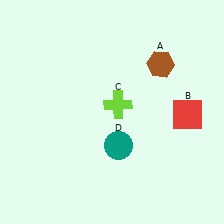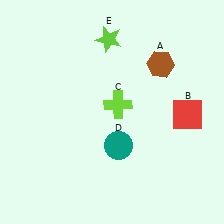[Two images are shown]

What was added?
A lime star (E) was added in Image 2.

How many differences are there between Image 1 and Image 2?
There is 1 difference between the two images.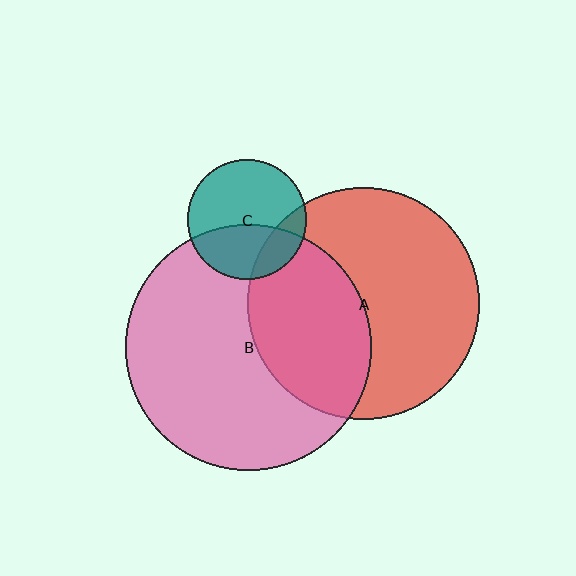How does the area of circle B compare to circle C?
Approximately 4.2 times.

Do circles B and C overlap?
Yes.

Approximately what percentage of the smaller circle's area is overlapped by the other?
Approximately 40%.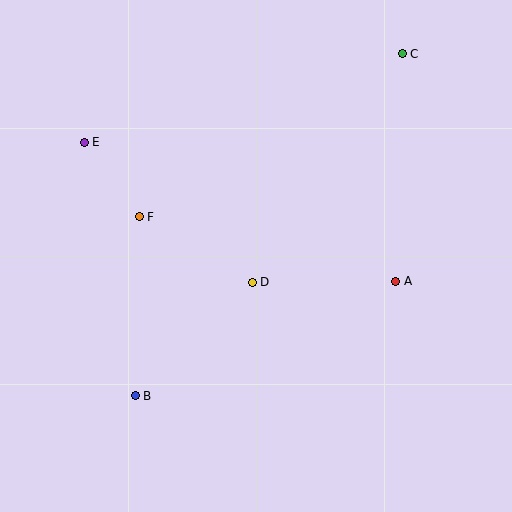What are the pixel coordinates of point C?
Point C is at (402, 54).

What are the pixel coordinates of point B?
Point B is at (135, 396).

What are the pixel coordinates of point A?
Point A is at (396, 281).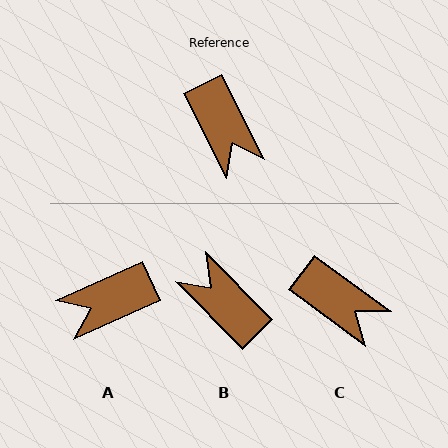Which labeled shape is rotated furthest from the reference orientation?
B, about 162 degrees away.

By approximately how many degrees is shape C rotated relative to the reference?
Approximately 27 degrees counter-clockwise.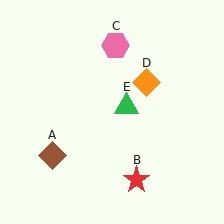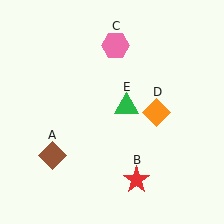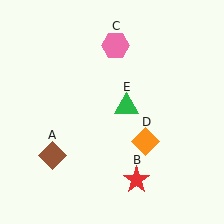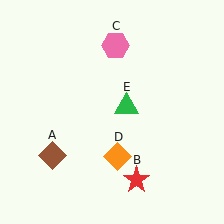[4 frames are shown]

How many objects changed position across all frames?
1 object changed position: orange diamond (object D).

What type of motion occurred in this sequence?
The orange diamond (object D) rotated clockwise around the center of the scene.